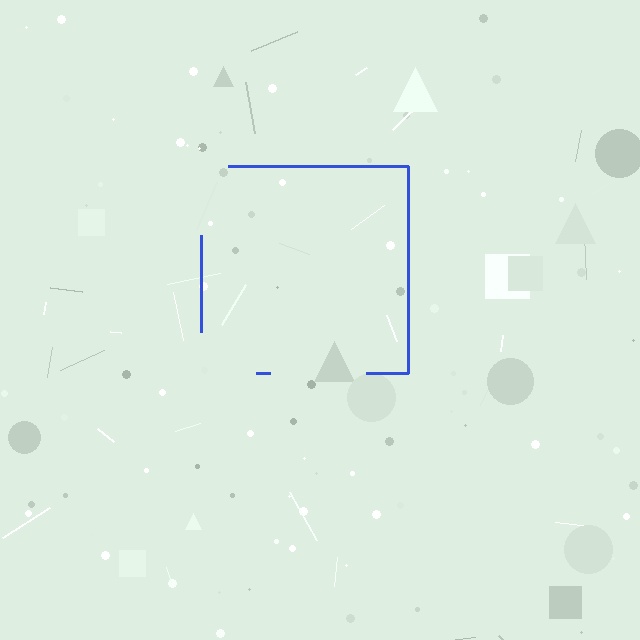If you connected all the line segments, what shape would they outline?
They would outline a square.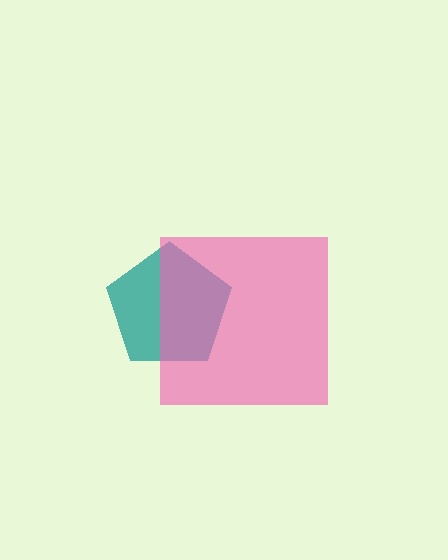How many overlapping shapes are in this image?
There are 2 overlapping shapes in the image.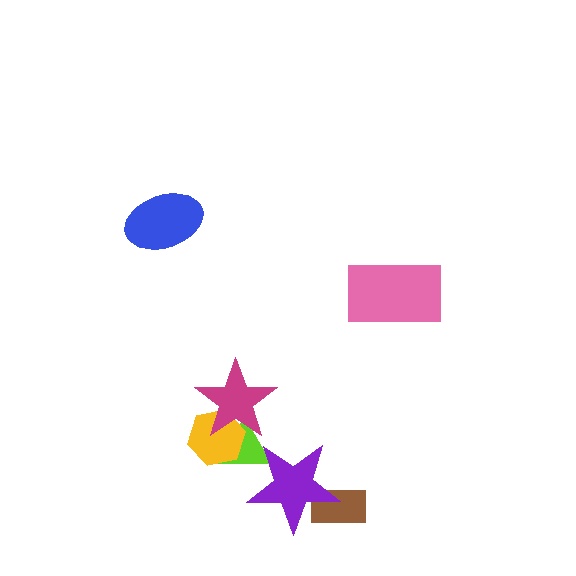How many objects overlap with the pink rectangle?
0 objects overlap with the pink rectangle.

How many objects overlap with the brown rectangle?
1 object overlaps with the brown rectangle.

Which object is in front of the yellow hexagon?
The magenta star is in front of the yellow hexagon.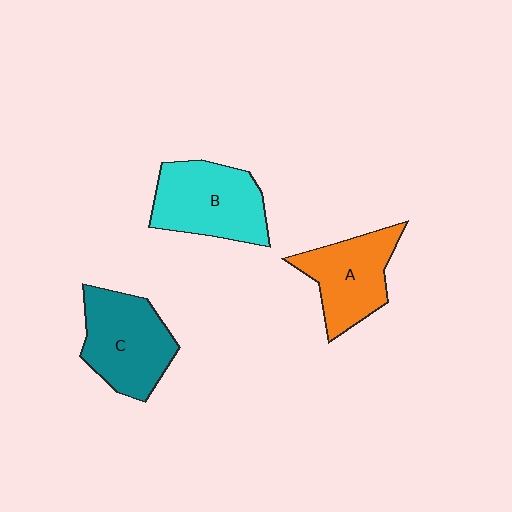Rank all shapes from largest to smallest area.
From largest to smallest: B (cyan), C (teal), A (orange).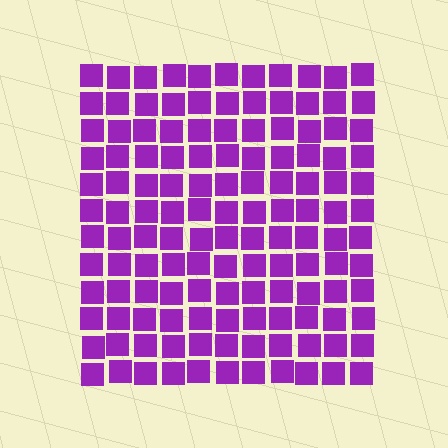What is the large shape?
The large shape is a square.